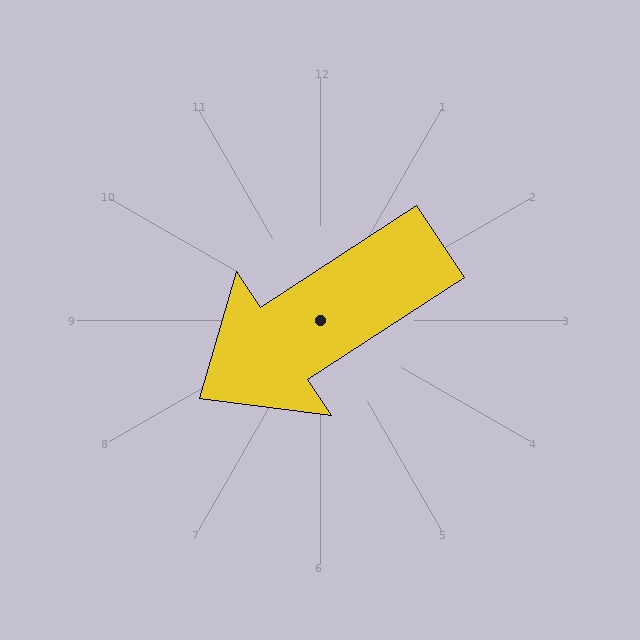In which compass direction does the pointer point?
Southwest.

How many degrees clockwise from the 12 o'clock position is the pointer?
Approximately 237 degrees.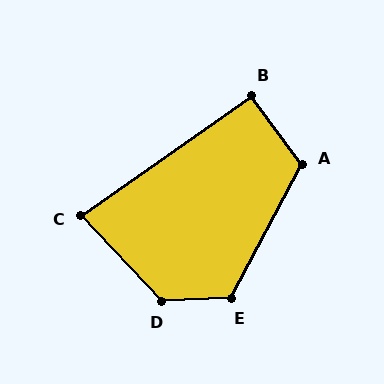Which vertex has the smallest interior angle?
C, at approximately 82 degrees.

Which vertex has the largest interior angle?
D, at approximately 131 degrees.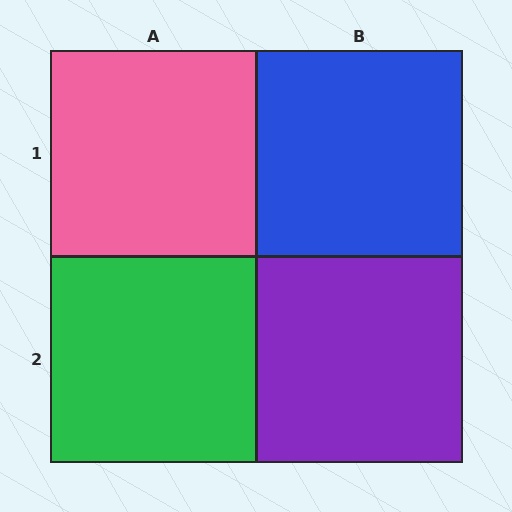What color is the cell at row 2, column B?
Purple.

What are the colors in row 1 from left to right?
Pink, blue.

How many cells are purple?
1 cell is purple.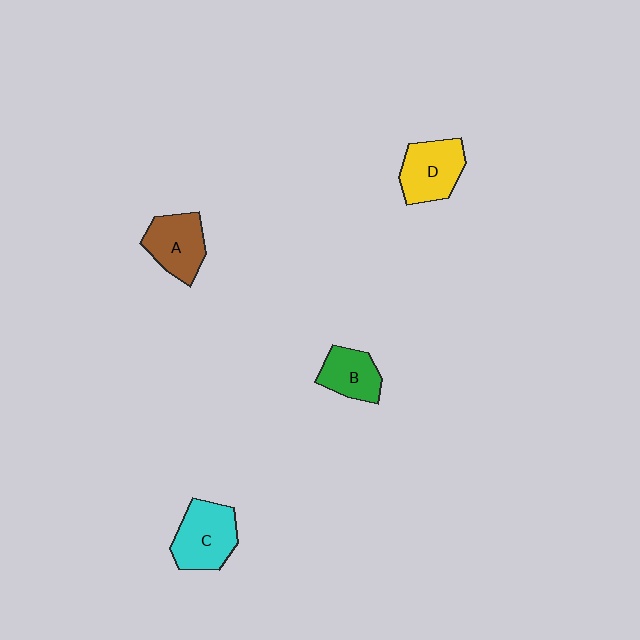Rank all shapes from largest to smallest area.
From largest to smallest: C (cyan), D (yellow), A (brown), B (green).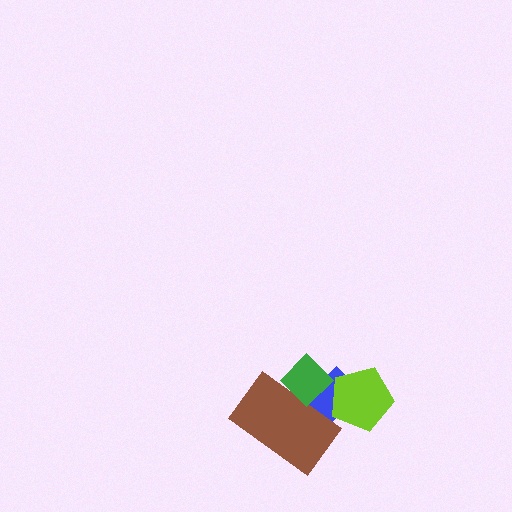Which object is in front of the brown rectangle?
The green diamond is in front of the brown rectangle.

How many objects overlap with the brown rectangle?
2 objects overlap with the brown rectangle.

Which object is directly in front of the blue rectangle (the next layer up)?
The brown rectangle is directly in front of the blue rectangle.